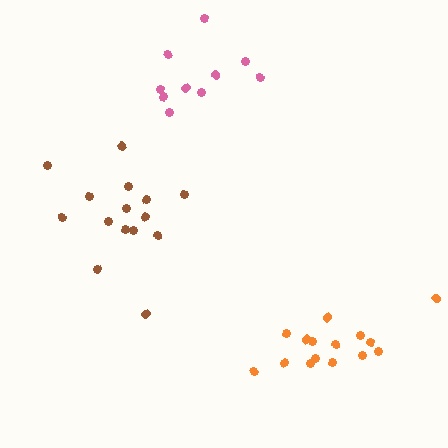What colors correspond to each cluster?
The clusters are colored: pink, orange, brown.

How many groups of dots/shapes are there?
There are 3 groups.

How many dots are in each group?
Group 1: 10 dots, Group 2: 15 dots, Group 3: 15 dots (40 total).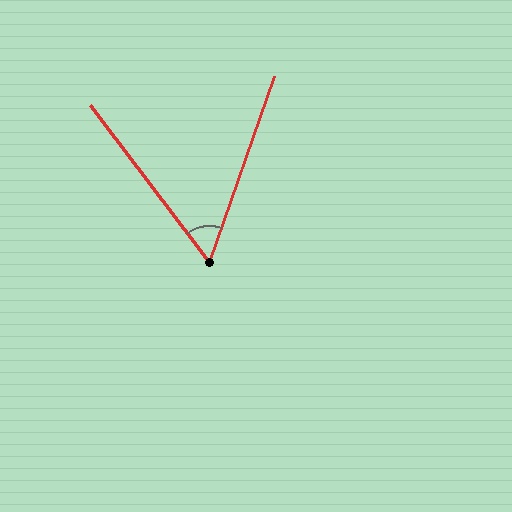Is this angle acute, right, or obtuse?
It is acute.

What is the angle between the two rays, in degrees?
Approximately 56 degrees.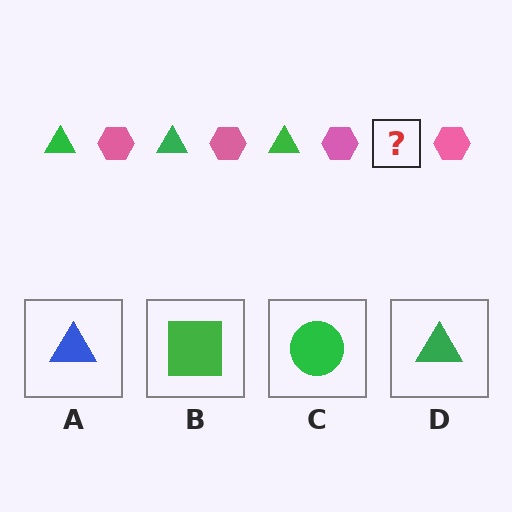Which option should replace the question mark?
Option D.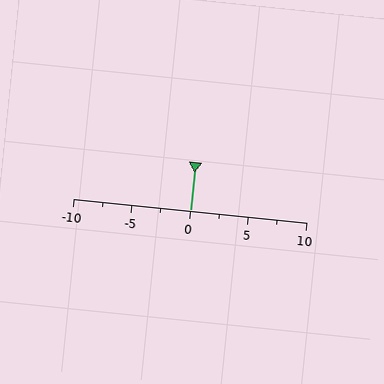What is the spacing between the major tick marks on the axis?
The major ticks are spaced 5 apart.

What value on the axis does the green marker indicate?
The marker indicates approximately 0.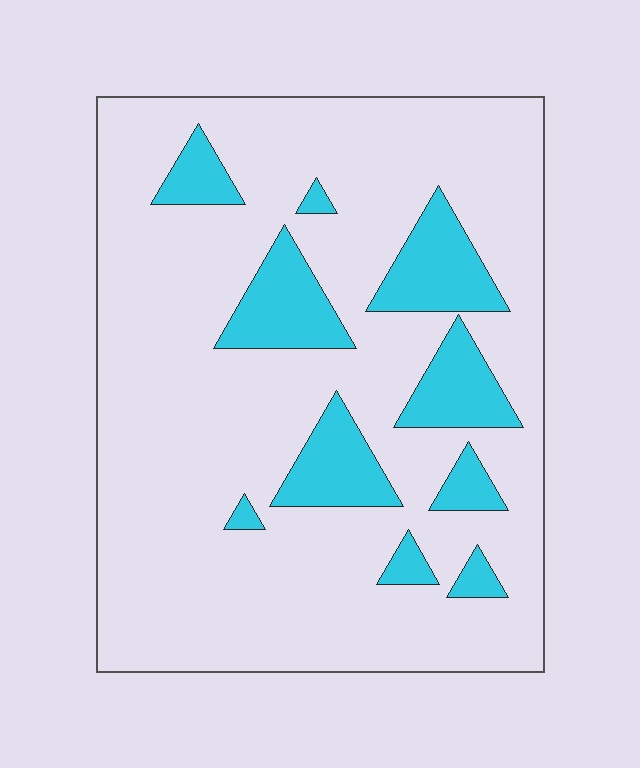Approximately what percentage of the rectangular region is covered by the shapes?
Approximately 20%.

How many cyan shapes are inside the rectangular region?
10.